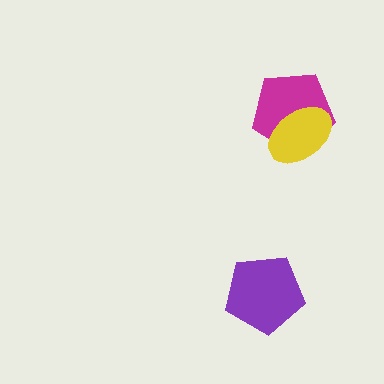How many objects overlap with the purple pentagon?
0 objects overlap with the purple pentagon.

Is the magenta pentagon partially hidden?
Yes, it is partially covered by another shape.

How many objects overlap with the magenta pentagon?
1 object overlaps with the magenta pentagon.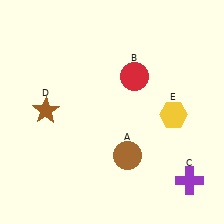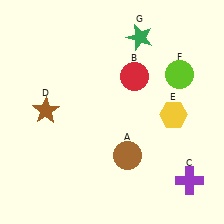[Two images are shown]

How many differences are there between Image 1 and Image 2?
There are 2 differences between the two images.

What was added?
A lime circle (F), a green star (G) were added in Image 2.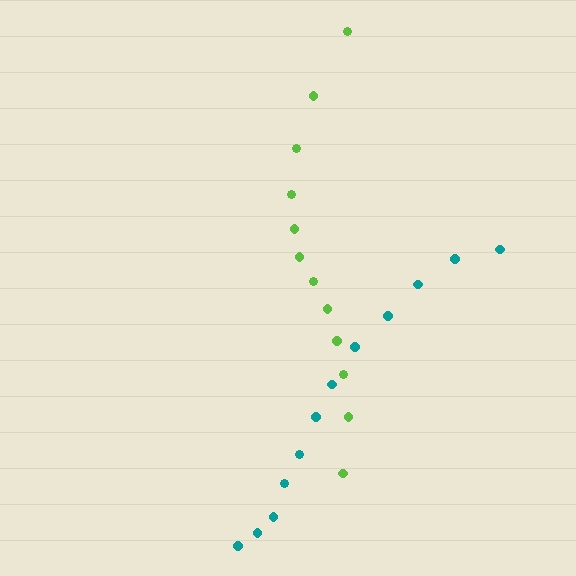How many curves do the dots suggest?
There are 2 distinct paths.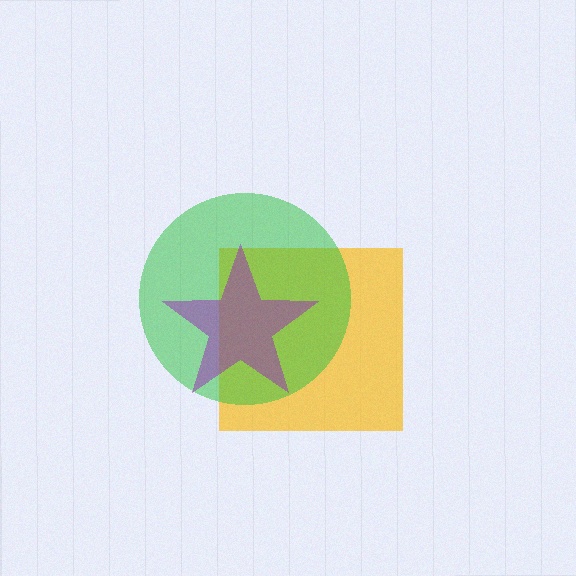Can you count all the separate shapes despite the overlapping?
Yes, there are 3 separate shapes.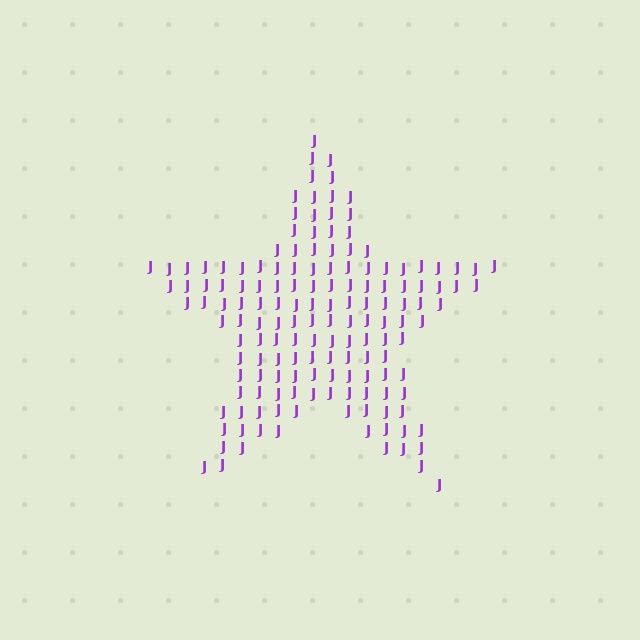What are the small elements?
The small elements are letter J's.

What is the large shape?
The large shape is a star.